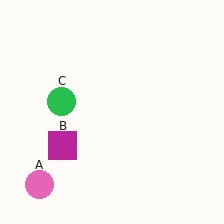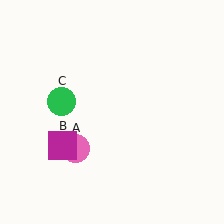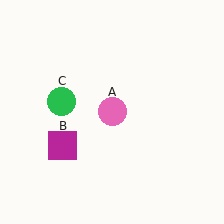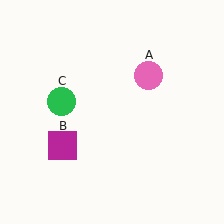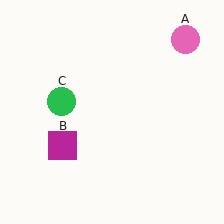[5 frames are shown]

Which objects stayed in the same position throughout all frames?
Magenta square (object B) and green circle (object C) remained stationary.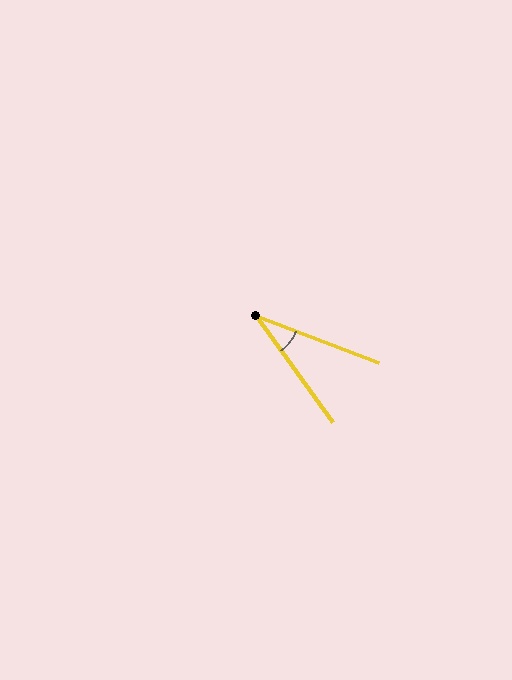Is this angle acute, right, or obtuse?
It is acute.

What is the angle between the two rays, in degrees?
Approximately 33 degrees.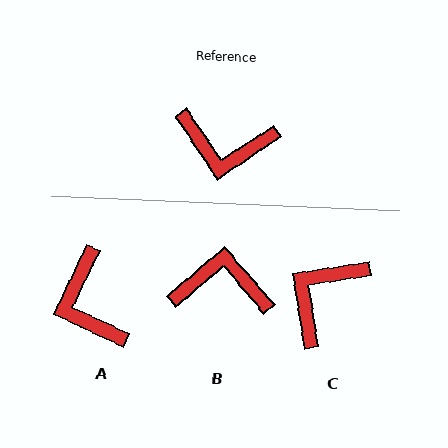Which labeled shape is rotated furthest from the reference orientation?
B, about 173 degrees away.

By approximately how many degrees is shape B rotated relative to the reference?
Approximately 173 degrees clockwise.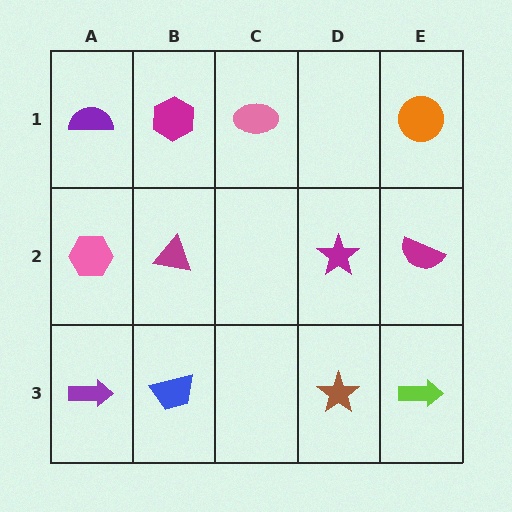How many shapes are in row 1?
4 shapes.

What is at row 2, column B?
A magenta triangle.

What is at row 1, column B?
A magenta hexagon.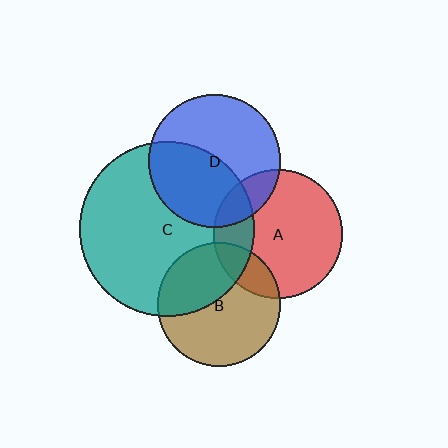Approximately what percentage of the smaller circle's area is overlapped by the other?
Approximately 15%.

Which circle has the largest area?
Circle C (teal).